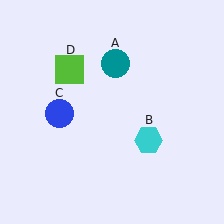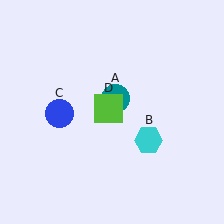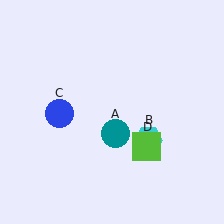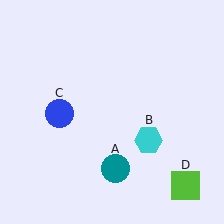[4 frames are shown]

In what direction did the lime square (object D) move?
The lime square (object D) moved down and to the right.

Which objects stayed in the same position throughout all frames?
Cyan hexagon (object B) and blue circle (object C) remained stationary.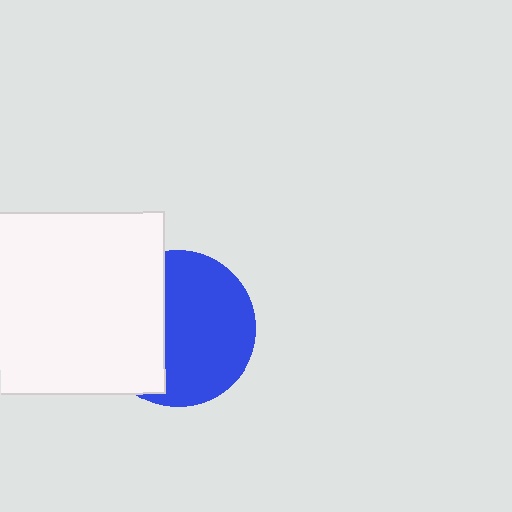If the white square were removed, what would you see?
You would see the complete blue circle.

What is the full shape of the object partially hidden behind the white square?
The partially hidden object is a blue circle.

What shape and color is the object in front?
The object in front is a white square.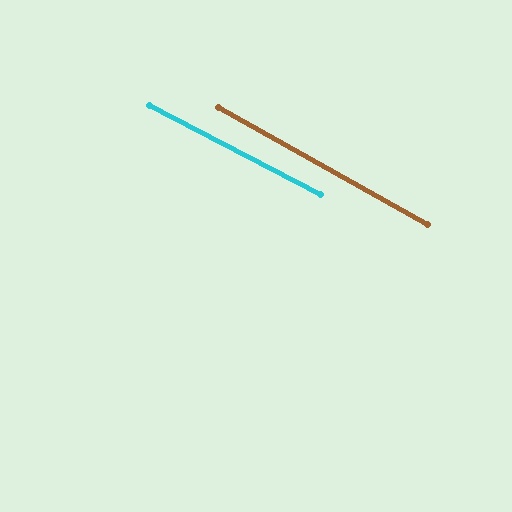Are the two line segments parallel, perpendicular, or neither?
Parallel — their directions differ by only 1.6°.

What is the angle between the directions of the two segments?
Approximately 2 degrees.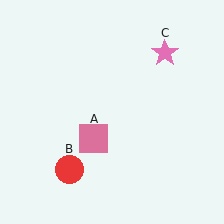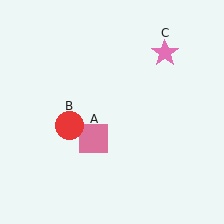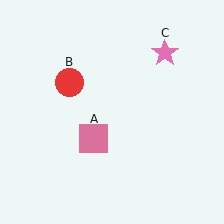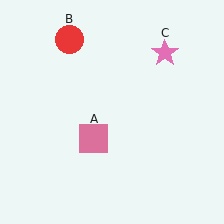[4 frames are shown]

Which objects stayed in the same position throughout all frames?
Pink square (object A) and pink star (object C) remained stationary.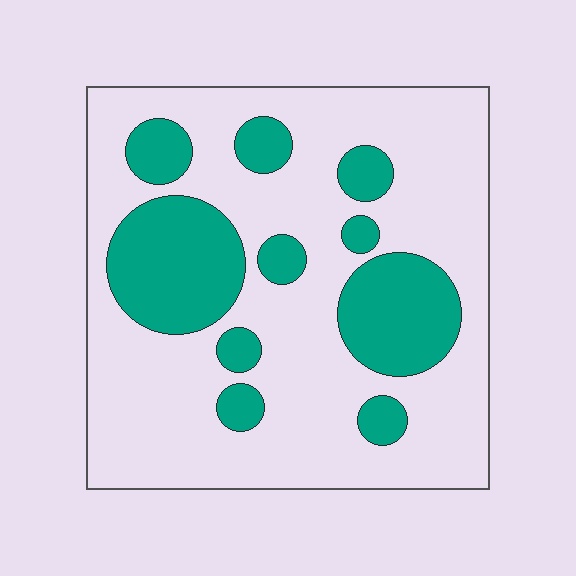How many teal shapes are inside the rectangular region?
10.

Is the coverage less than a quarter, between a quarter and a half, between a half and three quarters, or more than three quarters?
Between a quarter and a half.